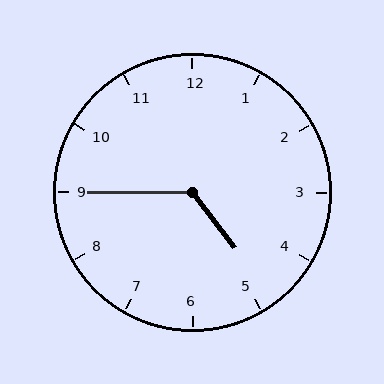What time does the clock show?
4:45.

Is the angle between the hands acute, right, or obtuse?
It is obtuse.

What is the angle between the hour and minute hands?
Approximately 128 degrees.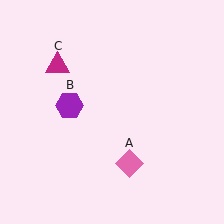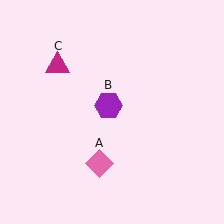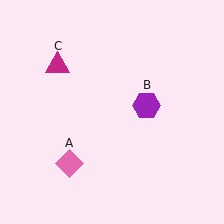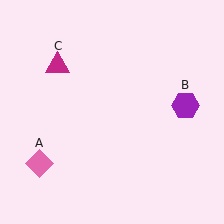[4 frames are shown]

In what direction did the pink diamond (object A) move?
The pink diamond (object A) moved left.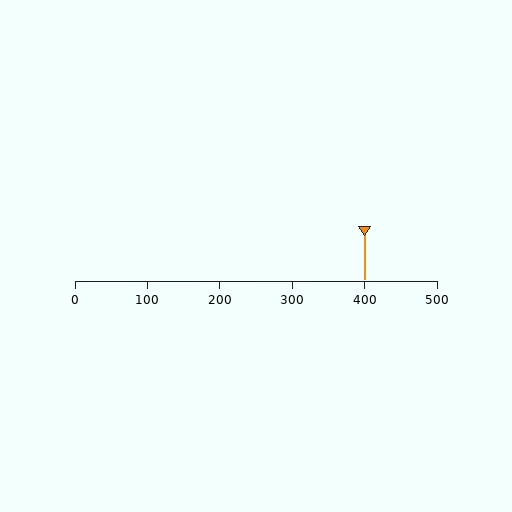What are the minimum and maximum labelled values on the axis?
The axis runs from 0 to 500.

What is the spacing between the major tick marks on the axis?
The major ticks are spaced 100 apart.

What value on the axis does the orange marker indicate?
The marker indicates approximately 400.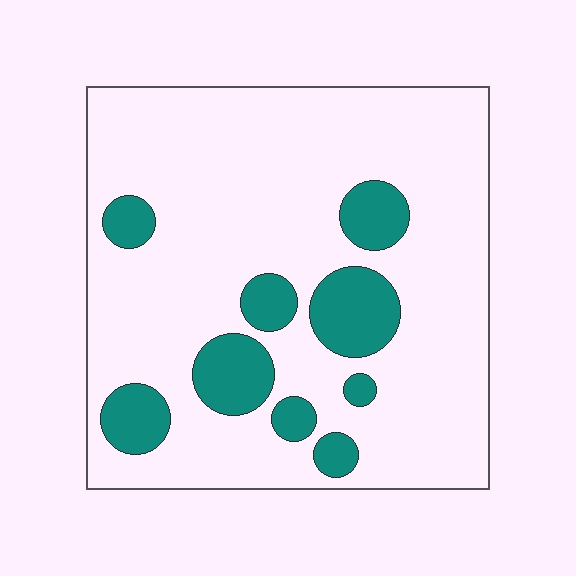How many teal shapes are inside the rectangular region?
9.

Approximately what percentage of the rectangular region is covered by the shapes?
Approximately 20%.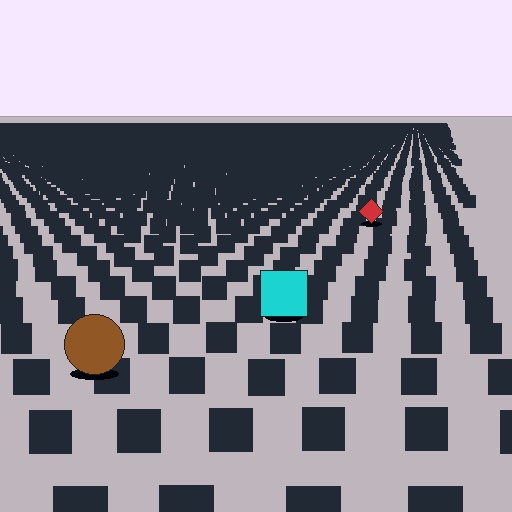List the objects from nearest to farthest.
From nearest to farthest: the brown circle, the cyan square, the red diamond.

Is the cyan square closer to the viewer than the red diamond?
Yes. The cyan square is closer — you can tell from the texture gradient: the ground texture is coarser near it.